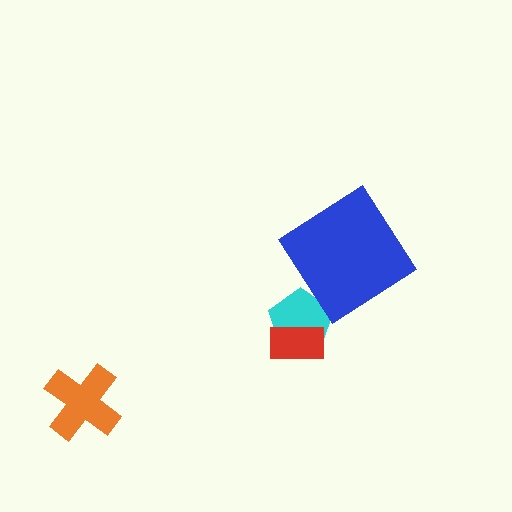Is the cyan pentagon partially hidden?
Yes, it is partially covered by another shape.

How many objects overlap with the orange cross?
0 objects overlap with the orange cross.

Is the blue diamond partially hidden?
No, no other shape covers it.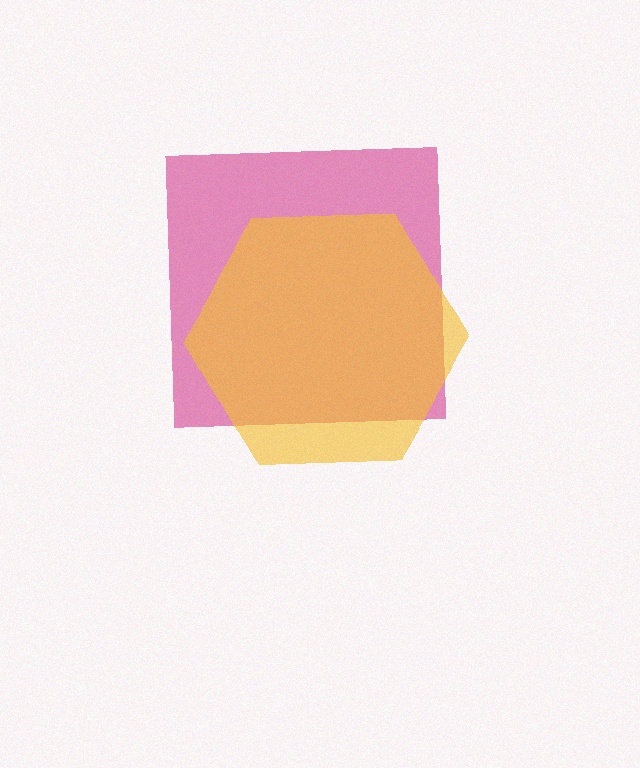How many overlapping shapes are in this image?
There are 2 overlapping shapes in the image.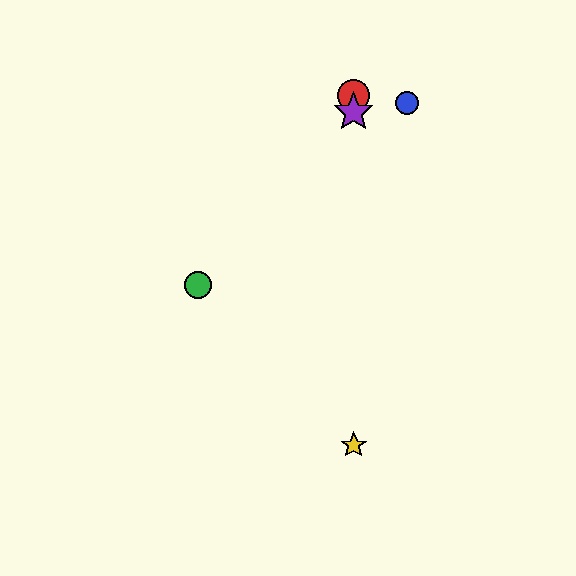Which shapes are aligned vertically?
The red circle, the yellow star, the purple star are aligned vertically.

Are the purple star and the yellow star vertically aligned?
Yes, both are at x≈354.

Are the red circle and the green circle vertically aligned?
No, the red circle is at x≈354 and the green circle is at x≈198.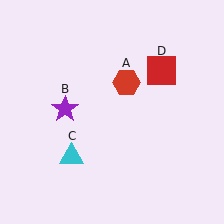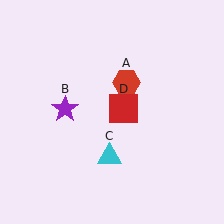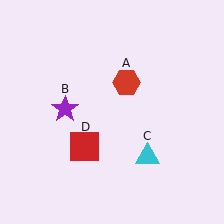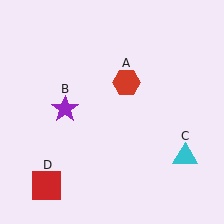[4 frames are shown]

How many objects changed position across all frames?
2 objects changed position: cyan triangle (object C), red square (object D).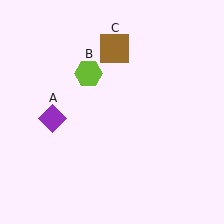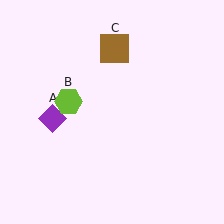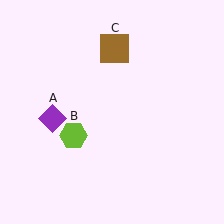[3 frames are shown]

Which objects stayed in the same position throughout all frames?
Purple diamond (object A) and brown square (object C) remained stationary.